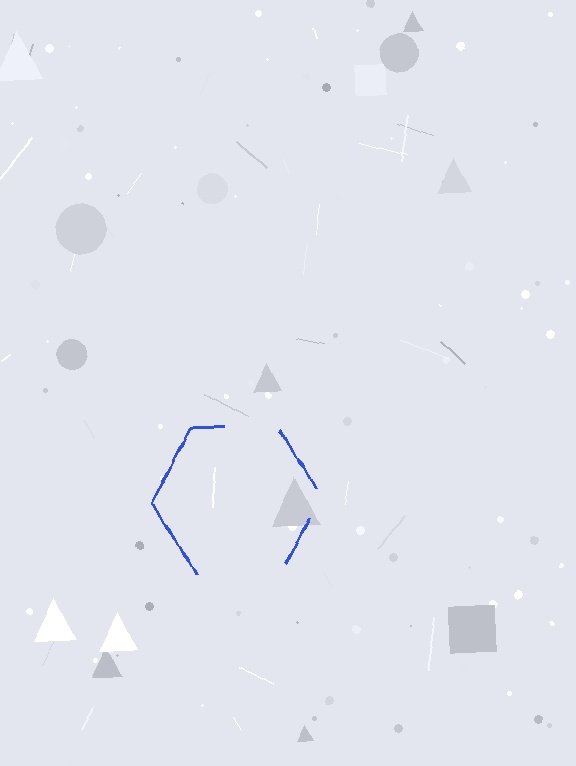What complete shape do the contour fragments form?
The contour fragments form a hexagon.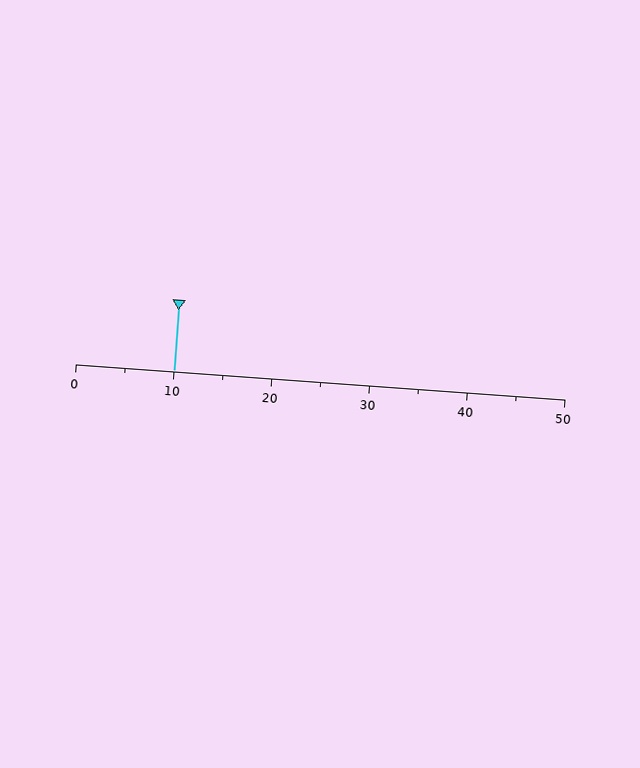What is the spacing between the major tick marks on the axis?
The major ticks are spaced 10 apart.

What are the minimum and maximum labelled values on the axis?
The axis runs from 0 to 50.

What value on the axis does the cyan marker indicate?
The marker indicates approximately 10.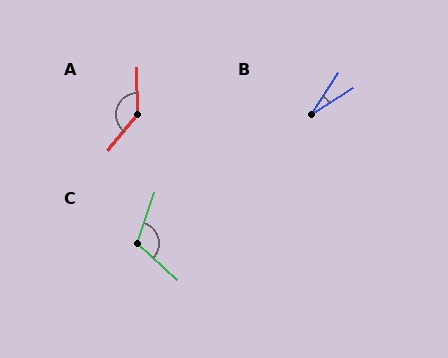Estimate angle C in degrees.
Approximately 114 degrees.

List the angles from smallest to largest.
B (24°), C (114°), A (140°).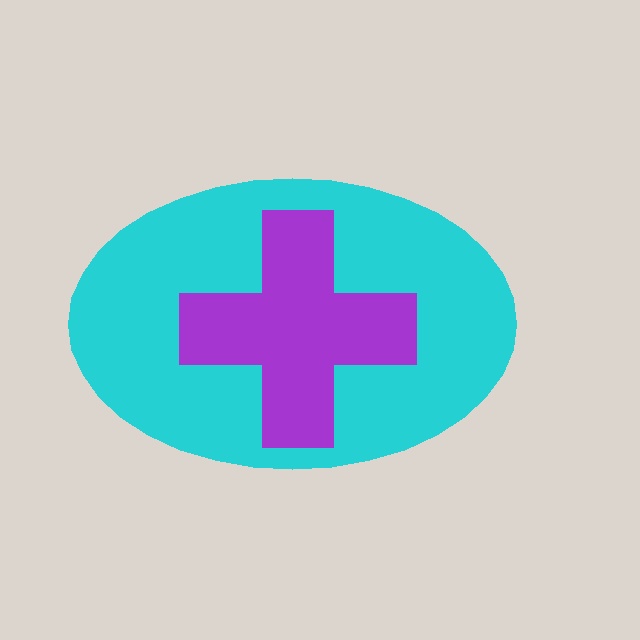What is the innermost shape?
The purple cross.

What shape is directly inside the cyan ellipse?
The purple cross.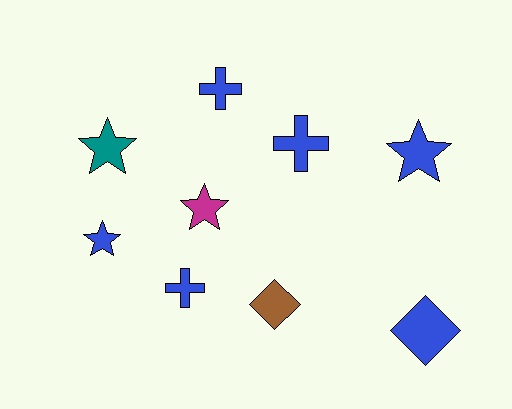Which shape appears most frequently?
Star, with 4 objects.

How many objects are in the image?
There are 9 objects.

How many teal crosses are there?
There are no teal crosses.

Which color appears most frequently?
Blue, with 6 objects.